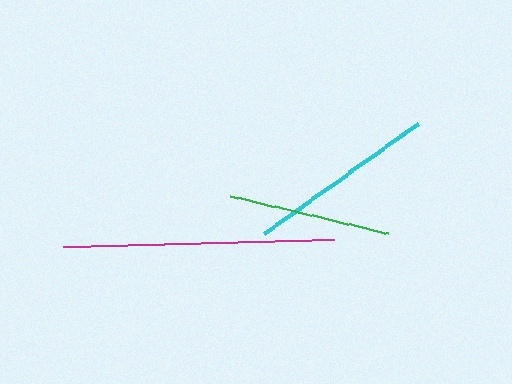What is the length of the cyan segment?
The cyan segment is approximately 189 pixels long.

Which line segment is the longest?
The magenta line is the longest at approximately 271 pixels.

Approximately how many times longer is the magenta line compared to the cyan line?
The magenta line is approximately 1.4 times the length of the cyan line.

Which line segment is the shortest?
The green line is the shortest at approximately 163 pixels.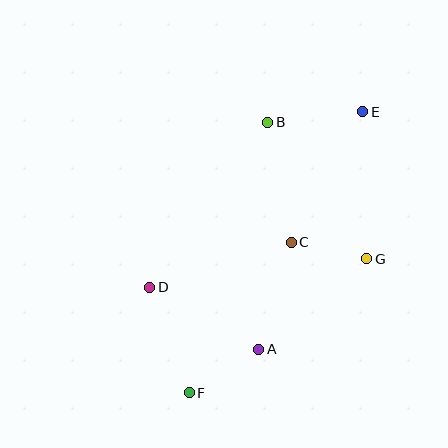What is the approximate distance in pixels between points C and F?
The distance between C and F is approximately 182 pixels.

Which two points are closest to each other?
Points C and G are closest to each other.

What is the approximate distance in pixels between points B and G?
The distance between B and G is approximately 168 pixels.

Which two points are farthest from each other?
Points E and F are farthest from each other.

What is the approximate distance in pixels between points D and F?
The distance between D and F is approximately 113 pixels.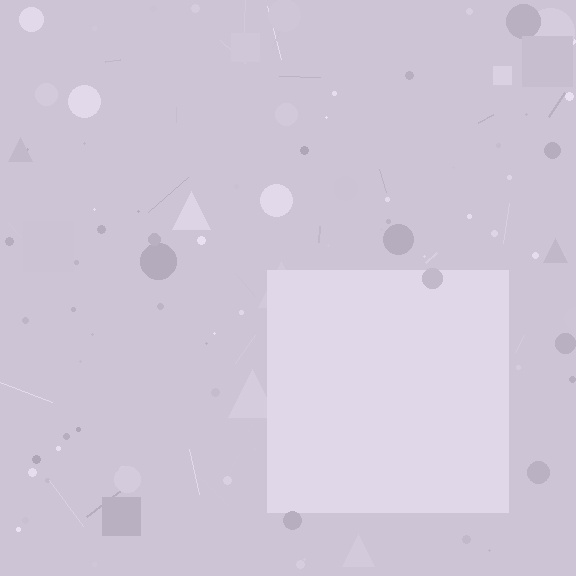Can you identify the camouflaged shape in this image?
The camouflaged shape is a square.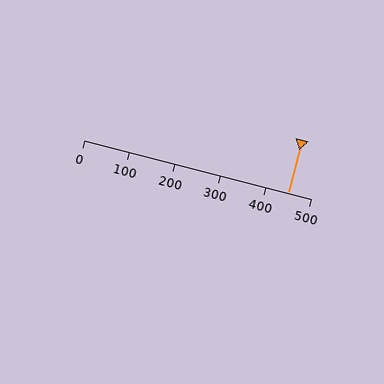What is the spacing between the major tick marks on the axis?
The major ticks are spaced 100 apart.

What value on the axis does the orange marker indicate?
The marker indicates approximately 450.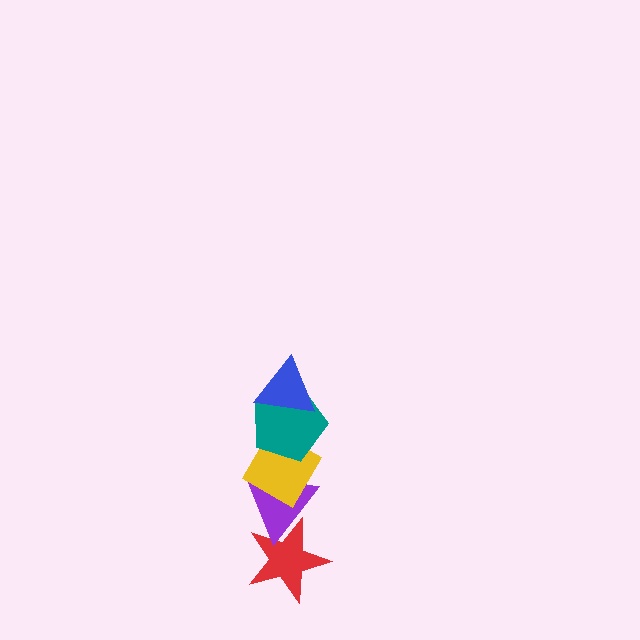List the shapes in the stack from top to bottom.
From top to bottom: the blue triangle, the teal pentagon, the yellow diamond, the purple triangle, the red star.